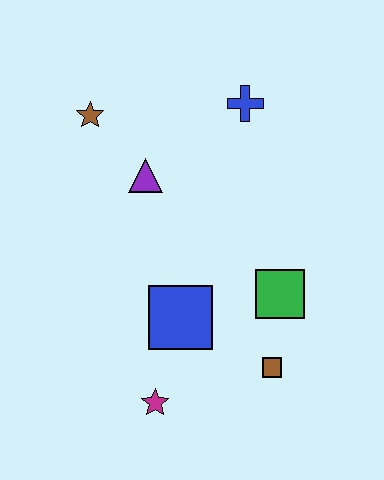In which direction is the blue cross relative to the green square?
The blue cross is above the green square.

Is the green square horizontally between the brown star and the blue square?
No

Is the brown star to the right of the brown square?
No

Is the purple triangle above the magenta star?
Yes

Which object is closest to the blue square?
The magenta star is closest to the blue square.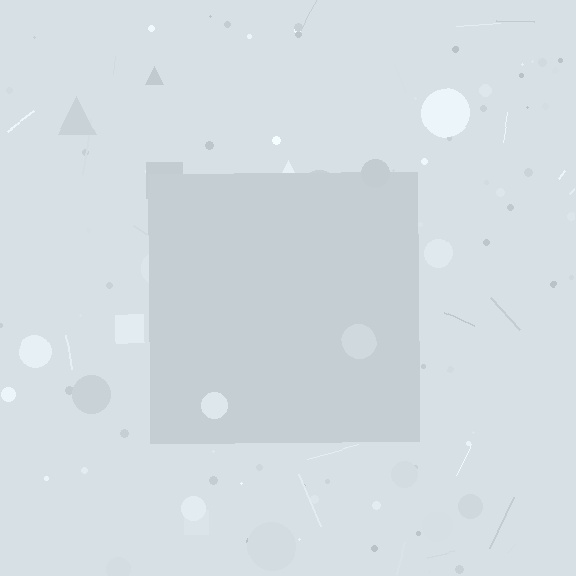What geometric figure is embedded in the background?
A square is embedded in the background.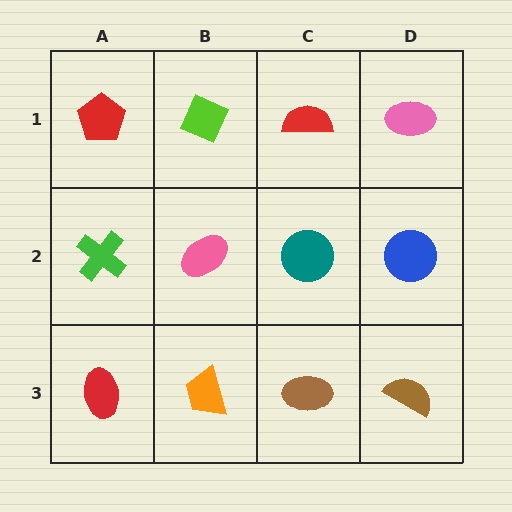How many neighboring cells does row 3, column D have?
2.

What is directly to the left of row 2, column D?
A teal circle.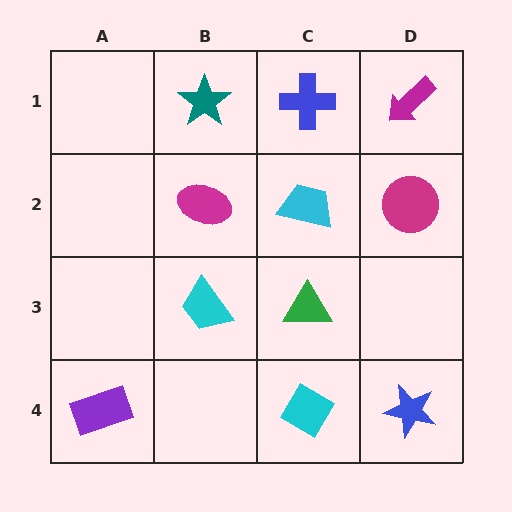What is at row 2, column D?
A magenta circle.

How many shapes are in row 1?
3 shapes.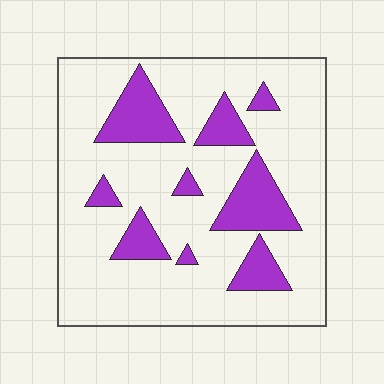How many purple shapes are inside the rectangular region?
9.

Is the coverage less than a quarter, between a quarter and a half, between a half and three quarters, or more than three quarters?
Less than a quarter.